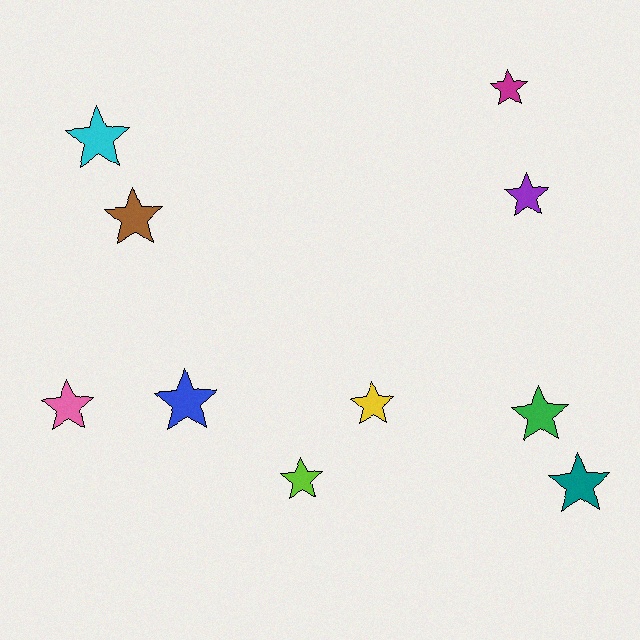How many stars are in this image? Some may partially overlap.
There are 10 stars.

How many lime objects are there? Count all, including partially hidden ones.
There is 1 lime object.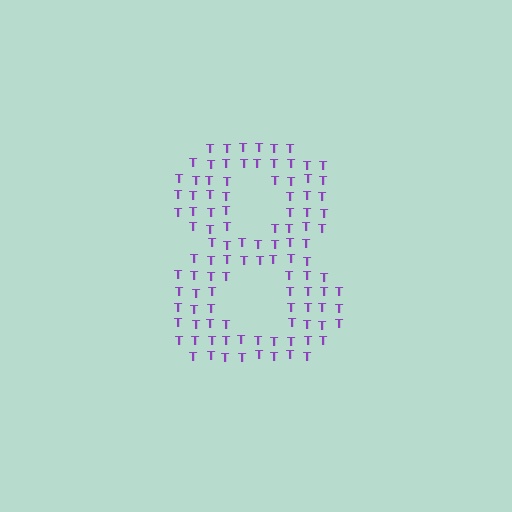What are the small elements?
The small elements are letter T's.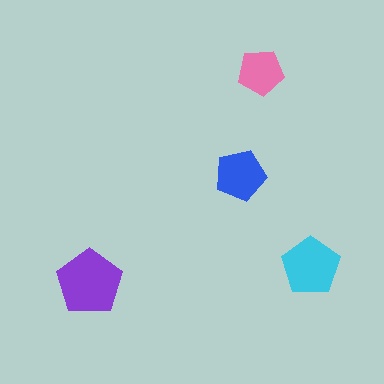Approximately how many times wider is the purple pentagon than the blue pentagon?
About 1.5 times wider.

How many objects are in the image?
There are 4 objects in the image.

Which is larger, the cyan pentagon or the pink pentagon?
The cyan one.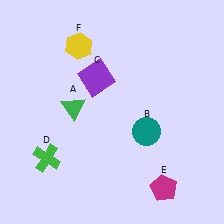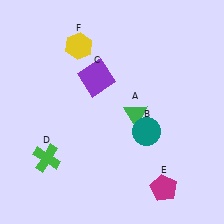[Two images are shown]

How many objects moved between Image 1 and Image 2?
1 object moved between the two images.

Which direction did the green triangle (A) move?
The green triangle (A) moved right.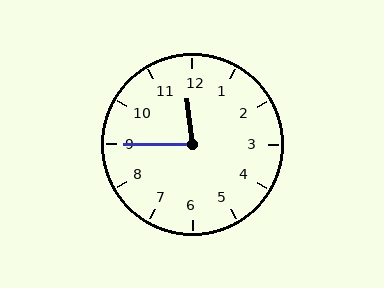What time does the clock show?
11:45.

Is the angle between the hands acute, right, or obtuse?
It is acute.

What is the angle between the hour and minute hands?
Approximately 82 degrees.